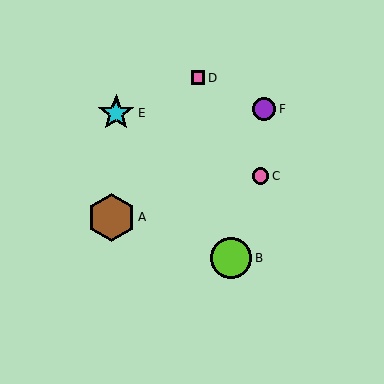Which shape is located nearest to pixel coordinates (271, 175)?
The pink circle (labeled C) at (260, 176) is nearest to that location.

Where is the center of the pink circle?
The center of the pink circle is at (260, 176).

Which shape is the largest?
The brown hexagon (labeled A) is the largest.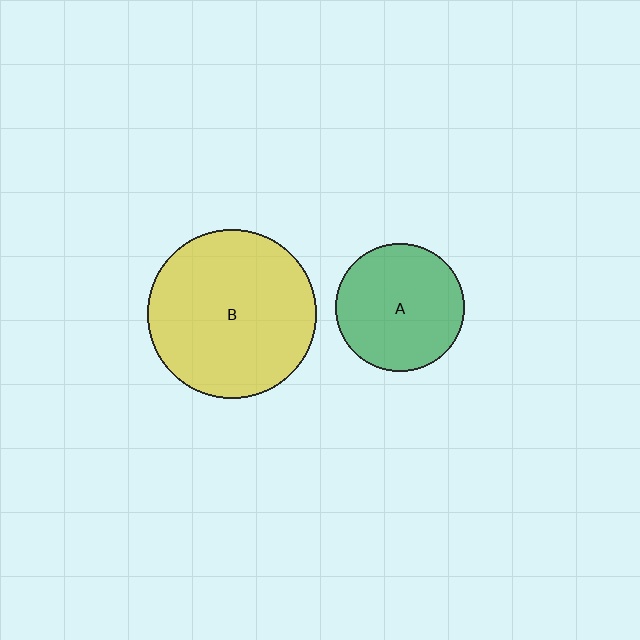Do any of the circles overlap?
No, none of the circles overlap.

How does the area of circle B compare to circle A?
Approximately 1.7 times.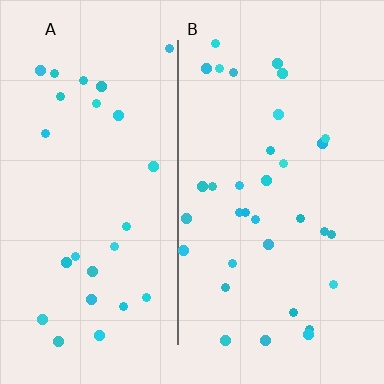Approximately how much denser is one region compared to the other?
Approximately 1.2× — region B over region A.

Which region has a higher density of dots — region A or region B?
B (the right).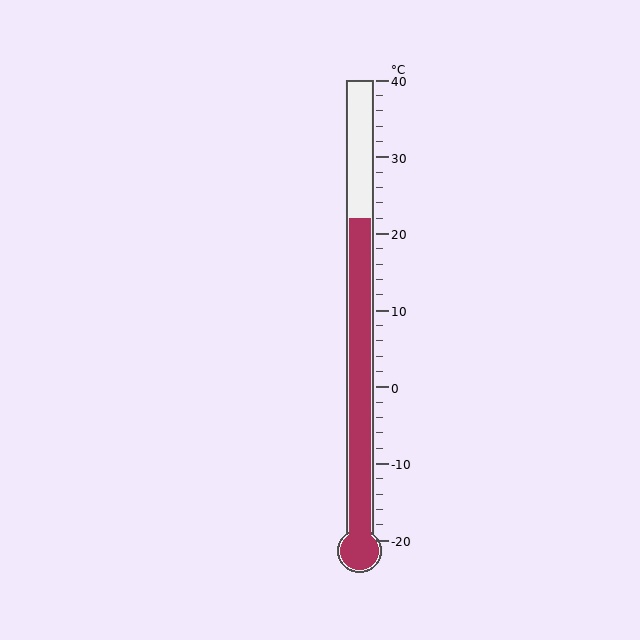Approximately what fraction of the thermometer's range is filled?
The thermometer is filled to approximately 70% of its range.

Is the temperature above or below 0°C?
The temperature is above 0°C.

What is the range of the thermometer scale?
The thermometer scale ranges from -20°C to 40°C.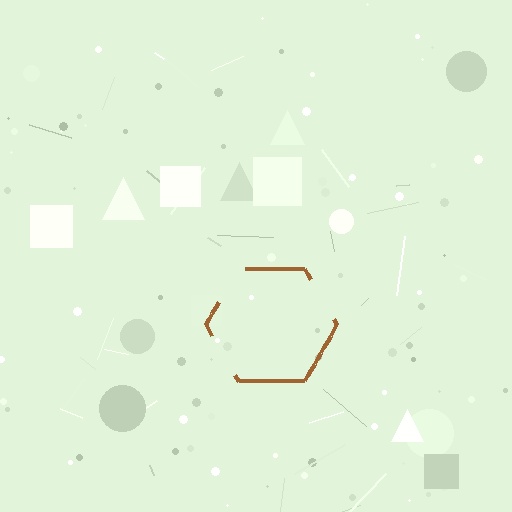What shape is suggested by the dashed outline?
The dashed outline suggests a hexagon.